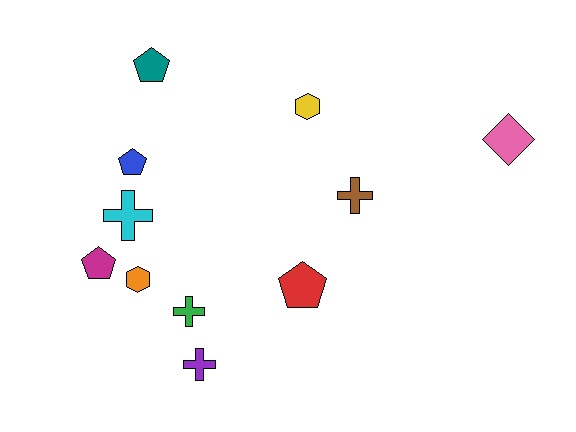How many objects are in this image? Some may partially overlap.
There are 11 objects.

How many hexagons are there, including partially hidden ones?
There are 2 hexagons.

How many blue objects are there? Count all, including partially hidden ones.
There is 1 blue object.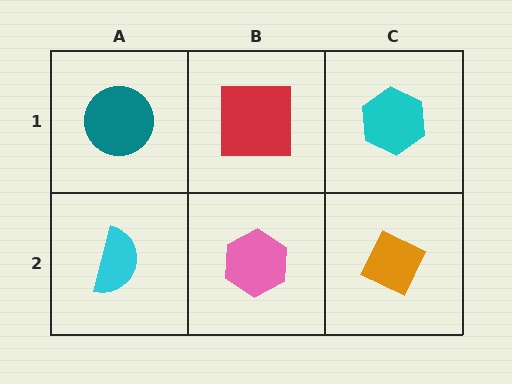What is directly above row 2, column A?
A teal circle.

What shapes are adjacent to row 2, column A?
A teal circle (row 1, column A), a pink hexagon (row 2, column B).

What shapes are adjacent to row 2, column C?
A cyan hexagon (row 1, column C), a pink hexagon (row 2, column B).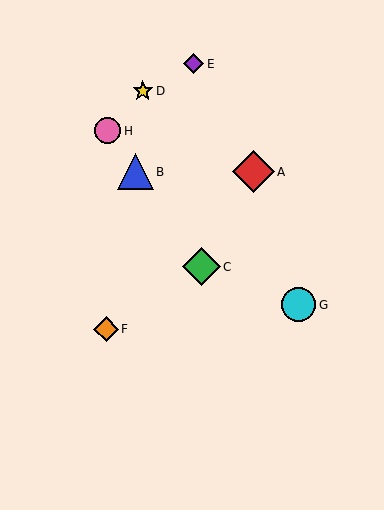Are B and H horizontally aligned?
No, B is at y≈172 and H is at y≈131.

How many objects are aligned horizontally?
2 objects (A, B) are aligned horizontally.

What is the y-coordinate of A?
Object A is at y≈172.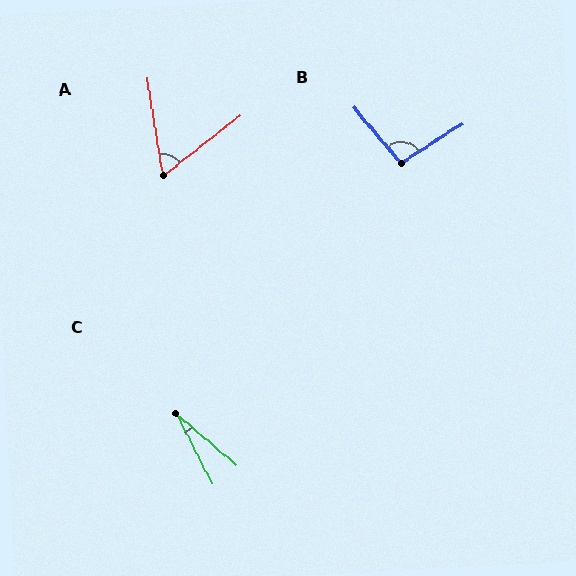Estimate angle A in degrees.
Approximately 61 degrees.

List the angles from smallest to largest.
C (23°), A (61°), B (97°).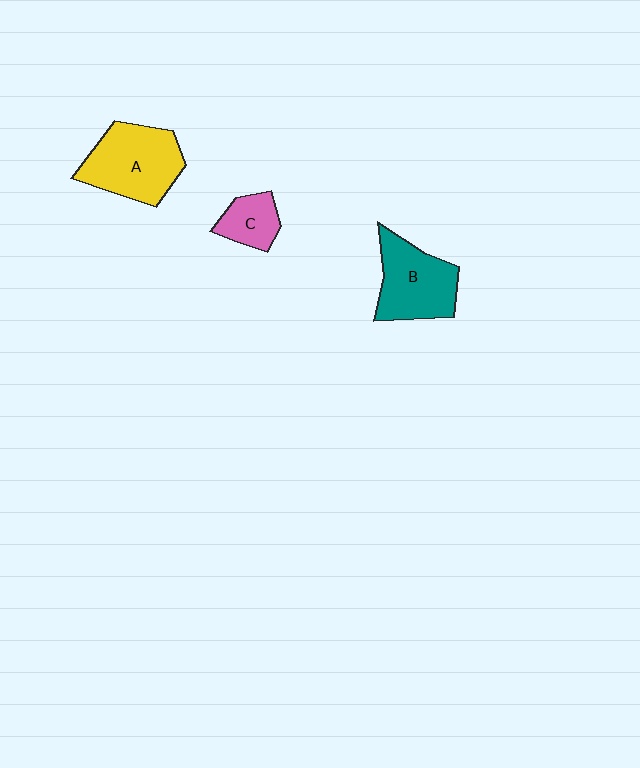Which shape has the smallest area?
Shape C (pink).